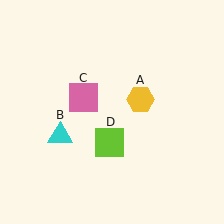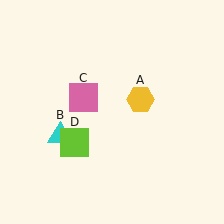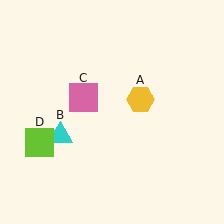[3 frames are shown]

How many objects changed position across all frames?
1 object changed position: lime square (object D).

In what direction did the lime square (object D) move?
The lime square (object D) moved left.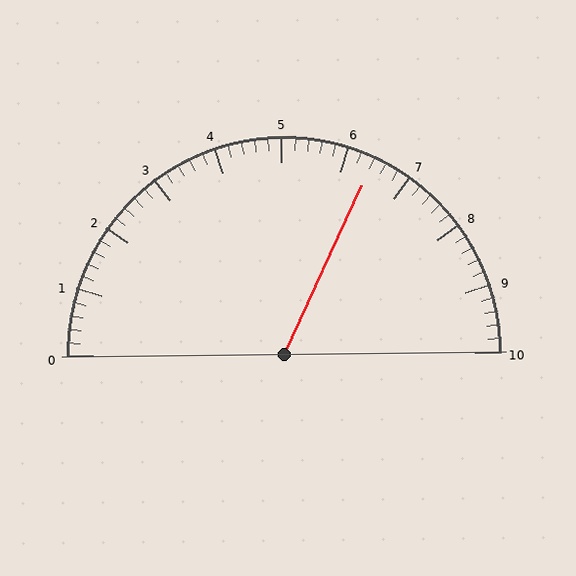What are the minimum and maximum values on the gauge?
The gauge ranges from 0 to 10.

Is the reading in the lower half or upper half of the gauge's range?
The reading is in the upper half of the range (0 to 10).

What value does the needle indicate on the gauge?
The needle indicates approximately 6.4.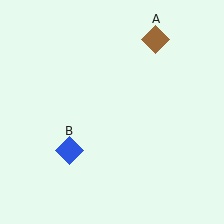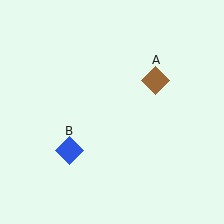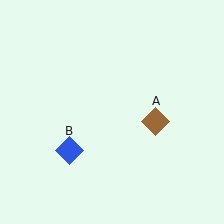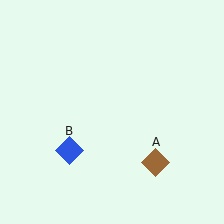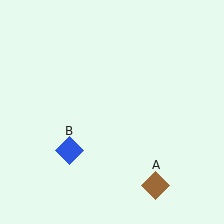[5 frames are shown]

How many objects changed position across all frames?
1 object changed position: brown diamond (object A).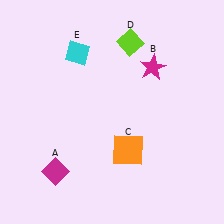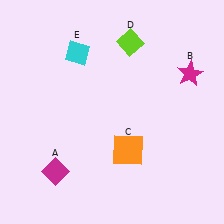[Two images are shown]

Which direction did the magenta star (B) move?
The magenta star (B) moved right.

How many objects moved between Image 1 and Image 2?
1 object moved between the two images.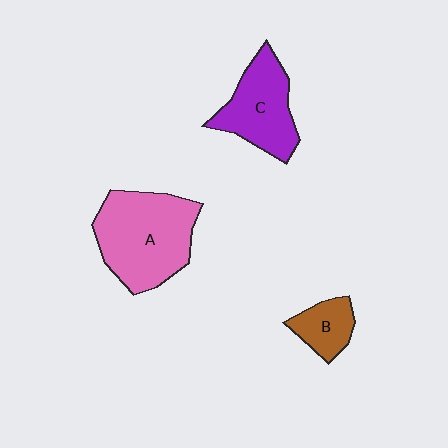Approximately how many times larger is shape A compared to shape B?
Approximately 2.9 times.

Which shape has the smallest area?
Shape B (brown).